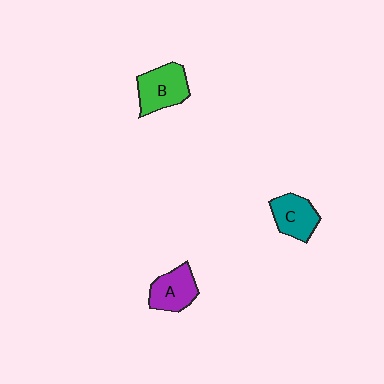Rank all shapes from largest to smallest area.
From largest to smallest: B (green), A (purple), C (teal).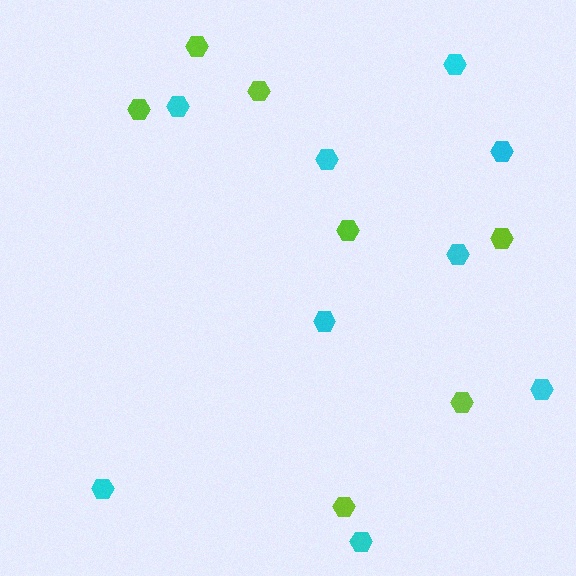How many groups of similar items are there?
There are 2 groups: one group of lime hexagons (7) and one group of cyan hexagons (9).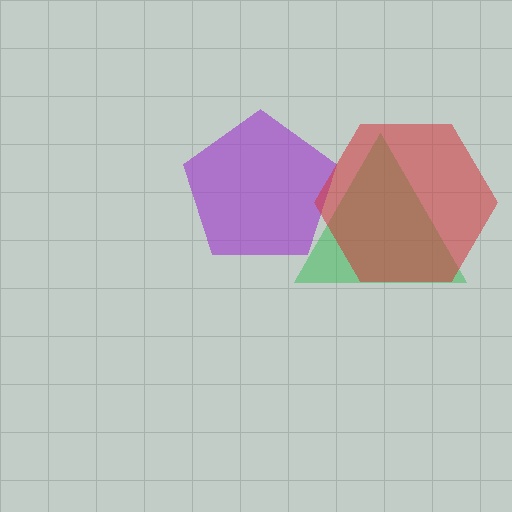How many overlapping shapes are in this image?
There are 3 overlapping shapes in the image.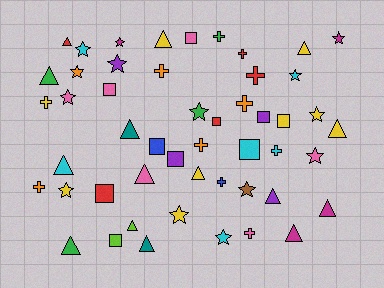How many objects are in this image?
There are 50 objects.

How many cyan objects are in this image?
There are 6 cyan objects.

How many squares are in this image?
There are 10 squares.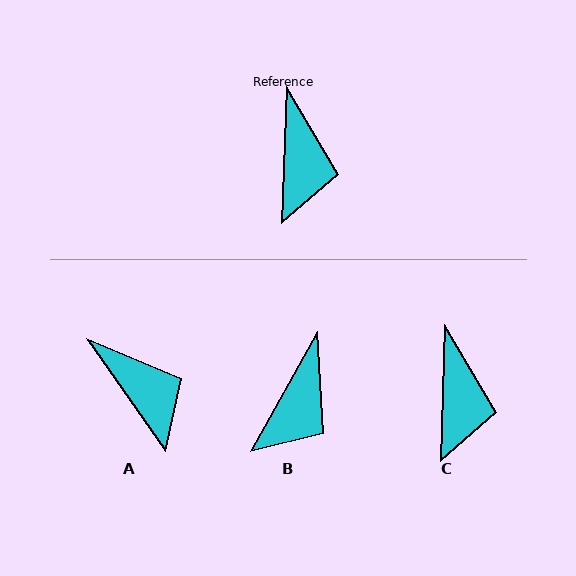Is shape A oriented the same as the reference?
No, it is off by about 37 degrees.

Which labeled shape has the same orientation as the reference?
C.